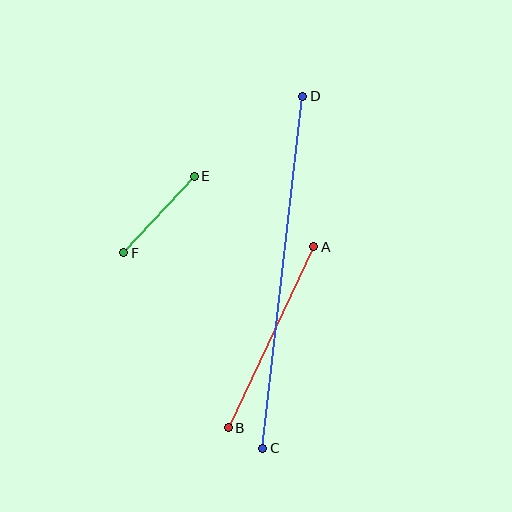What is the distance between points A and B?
The distance is approximately 200 pixels.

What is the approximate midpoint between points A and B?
The midpoint is at approximately (271, 337) pixels.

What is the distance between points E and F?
The distance is approximately 104 pixels.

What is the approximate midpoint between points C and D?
The midpoint is at approximately (283, 272) pixels.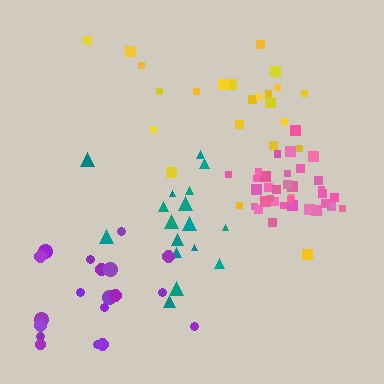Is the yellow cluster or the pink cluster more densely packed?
Pink.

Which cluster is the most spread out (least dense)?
Purple.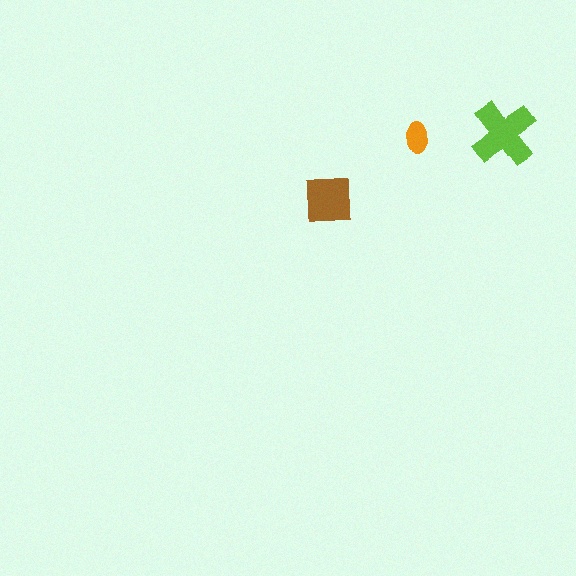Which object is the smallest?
The orange ellipse.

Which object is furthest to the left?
The brown square is leftmost.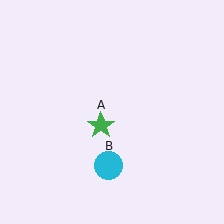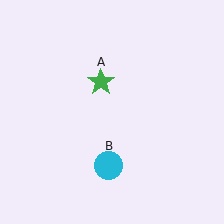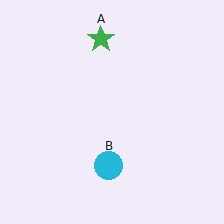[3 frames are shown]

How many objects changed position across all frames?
1 object changed position: green star (object A).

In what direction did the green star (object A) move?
The green star (object A) moved up.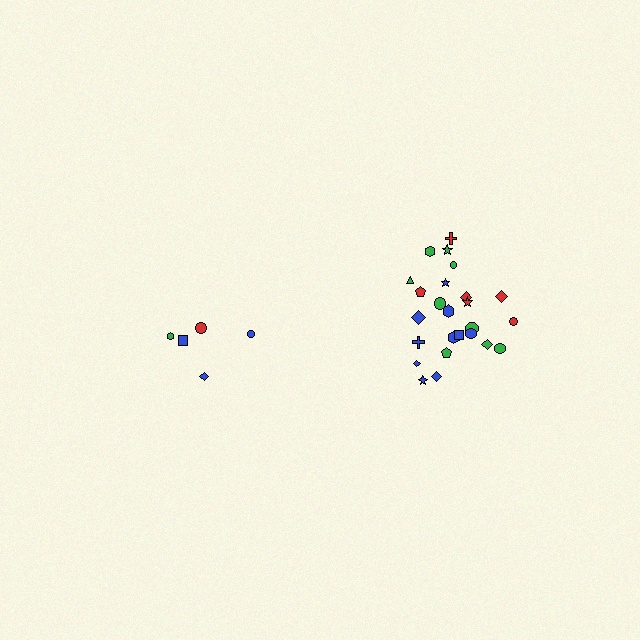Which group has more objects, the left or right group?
The right group.